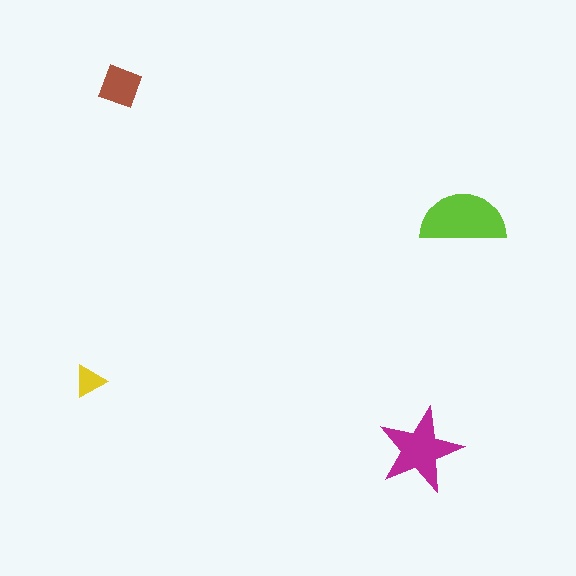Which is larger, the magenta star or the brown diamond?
The magenta star.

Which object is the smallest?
The yellow triangle.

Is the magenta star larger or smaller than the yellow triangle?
Larger.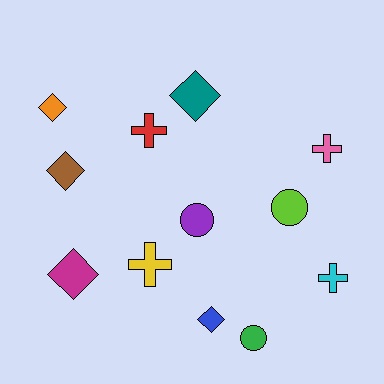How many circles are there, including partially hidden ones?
There are 3 circles.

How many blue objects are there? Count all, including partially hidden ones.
There is 1 blue object.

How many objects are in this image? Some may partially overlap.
There are 12 objects.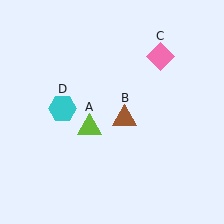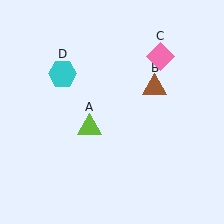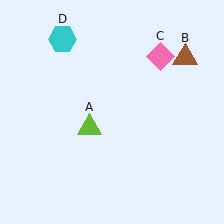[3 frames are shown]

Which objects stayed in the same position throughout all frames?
Lime triangle (object A) and pink diamond (object C) remained stationary.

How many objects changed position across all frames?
2 objects changed position: brown triangle (object B), cyan hexagon (object D).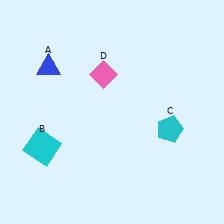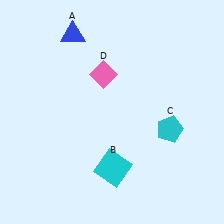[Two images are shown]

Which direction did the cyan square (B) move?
The cyan square (B) moved right.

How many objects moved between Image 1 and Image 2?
2 objects moved between the two images.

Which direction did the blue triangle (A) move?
The blue triangle (A) moved up.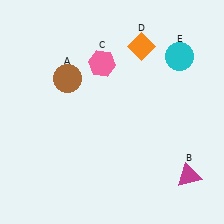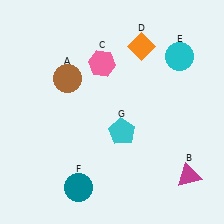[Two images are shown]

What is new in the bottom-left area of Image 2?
A teal circle (F) was added in the bottom-left area of Image 2.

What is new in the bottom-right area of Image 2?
A cyan pentagon (G) was added in the bottom-right area of Image 2.